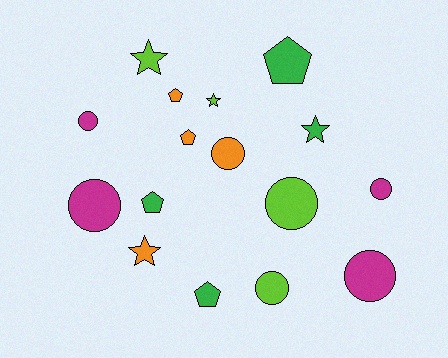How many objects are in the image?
There are 16 objects.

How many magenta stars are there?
There are no magenta stars.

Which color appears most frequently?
Green, with 4 objects.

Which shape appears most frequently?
Circle, with 7 objects.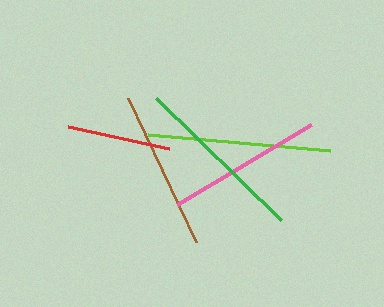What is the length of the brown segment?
The brown segment is approximately 159 pixels long.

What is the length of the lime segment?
The lime segment is approximately 184 pixels long.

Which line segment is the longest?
The lime line is the longest at approximately 184 pixels.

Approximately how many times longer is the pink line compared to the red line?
The pink line is approximately 1.5 times the length of the red line.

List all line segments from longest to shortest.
From longest to shortest: lime, green, brown, pink, red.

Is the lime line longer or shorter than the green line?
The lime line is longer than the green line.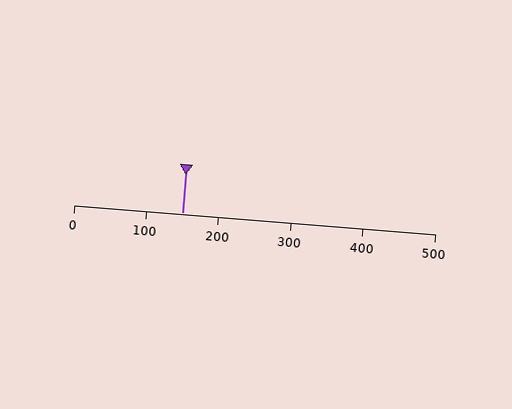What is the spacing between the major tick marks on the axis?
The major ticks are spaced 100 apart.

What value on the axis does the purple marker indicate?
The marker indicates approximately 150.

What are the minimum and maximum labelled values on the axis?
The axis runs from 0 to 500.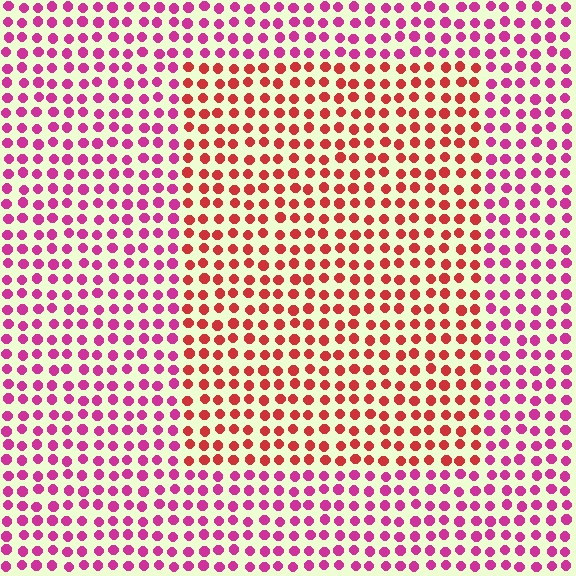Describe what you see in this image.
The image is filled with small magenta elements in a uniform arrangement. A rectangle-shaped region is visible where the elements are tinted to a slightly different hue, forming a subtle color boundary.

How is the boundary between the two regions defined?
The boundary is defined purely by a slight shift in hue (about 38 degrees). Spacing, size, and orientation are identical on both sides.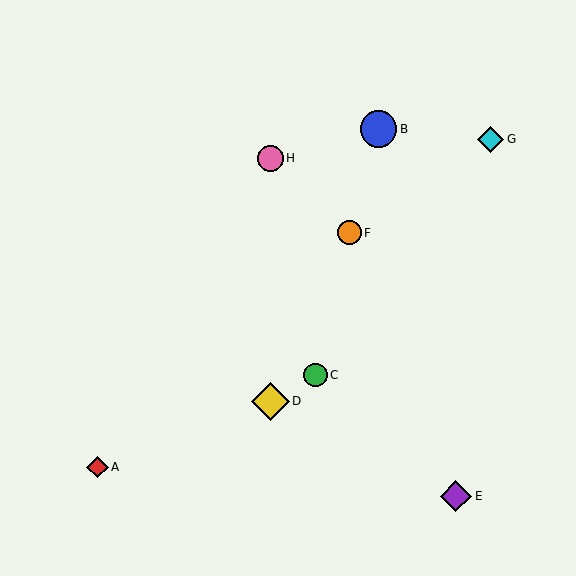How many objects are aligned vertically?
2 objects (D, H) are aligned vertically.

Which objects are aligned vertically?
Objects D, H are aligned vertically.